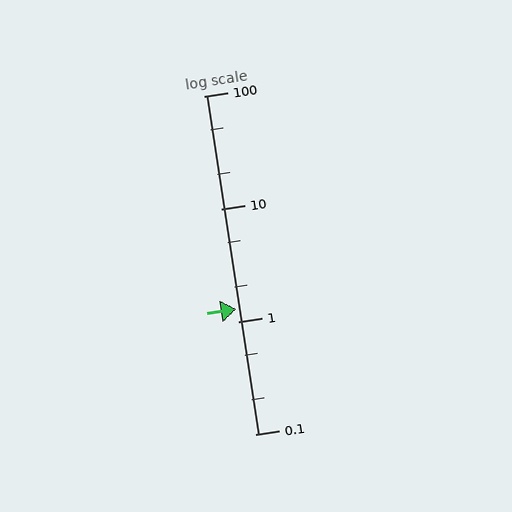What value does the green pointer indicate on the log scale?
The pointer indicates approximately 1.3.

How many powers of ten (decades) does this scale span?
The scale spans 3 decades, from 0.1 to 100.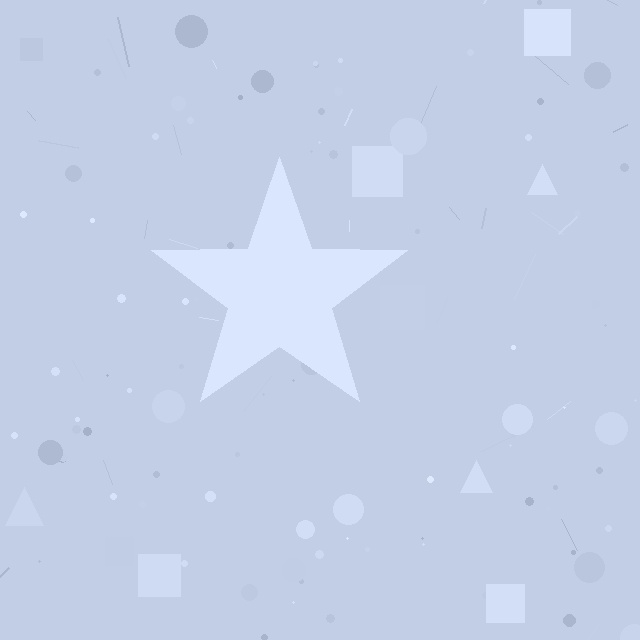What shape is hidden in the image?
A star is hidden in the image.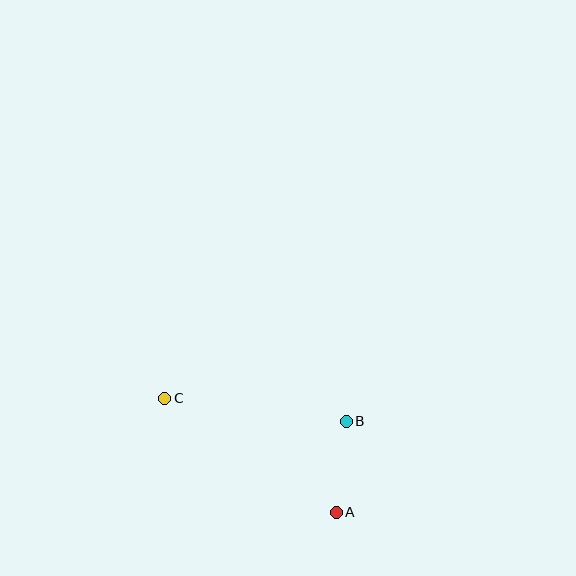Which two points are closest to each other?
Points A and B are closest to each other.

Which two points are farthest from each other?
Points A and C are farthest from each other.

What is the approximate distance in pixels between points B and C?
The distance between B and C is approximately 183 pixels.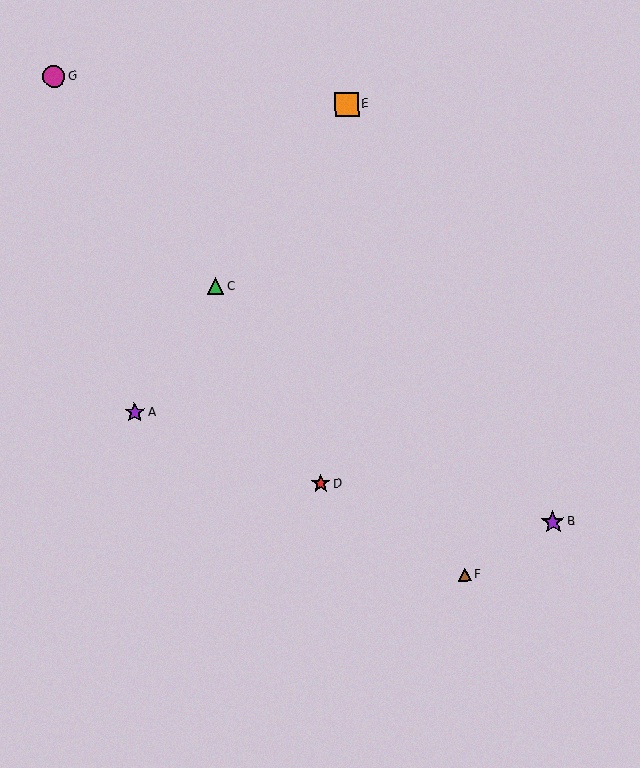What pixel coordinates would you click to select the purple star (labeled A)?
Click at (134, 412) to select the purple star A.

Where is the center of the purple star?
The center of the purple star is at (553, 522).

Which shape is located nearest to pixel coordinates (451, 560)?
The brown triangle (labeled F) at (465, 574) is nearest to that location.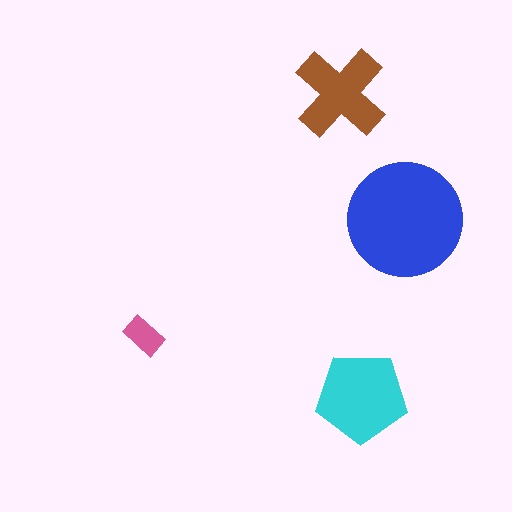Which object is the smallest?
The pink rectangle.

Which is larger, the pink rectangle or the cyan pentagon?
The cyan pentagon.